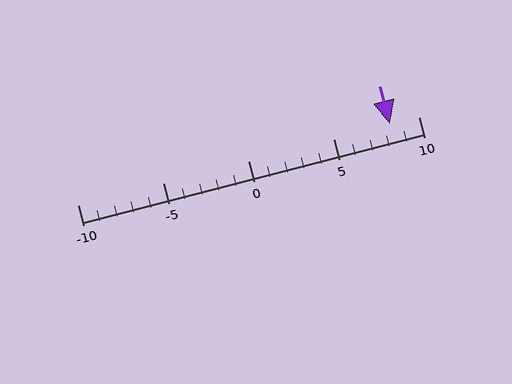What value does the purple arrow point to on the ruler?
The purple arrow points to approximately 8.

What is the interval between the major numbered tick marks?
The major tick marks are spaced 5 units apart.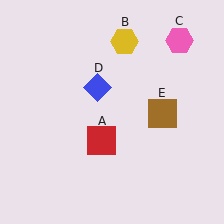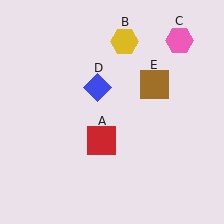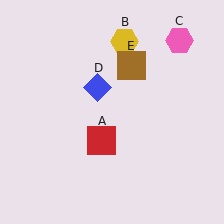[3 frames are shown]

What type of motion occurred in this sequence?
The brown square (object E) rotated counterclockwise around the center of the scene.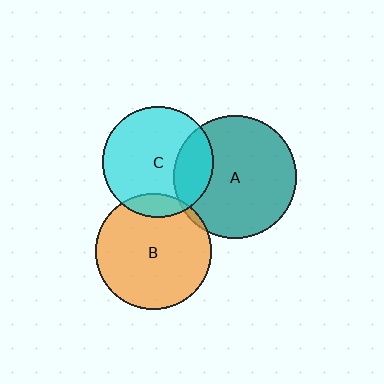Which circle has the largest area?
Circle A (teal).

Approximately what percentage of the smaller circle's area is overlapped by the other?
Approximately 10%.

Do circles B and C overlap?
Yes.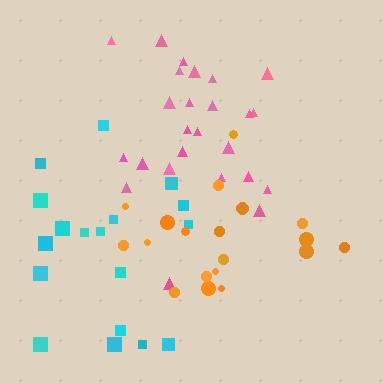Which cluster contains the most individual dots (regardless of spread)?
Pink (25).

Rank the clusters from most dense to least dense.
pink, orange, cyan.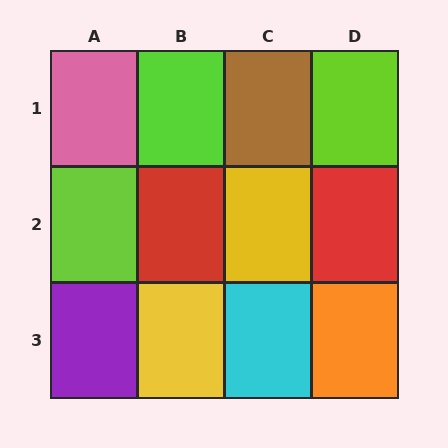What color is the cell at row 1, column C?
Brown.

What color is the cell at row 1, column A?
Pink.